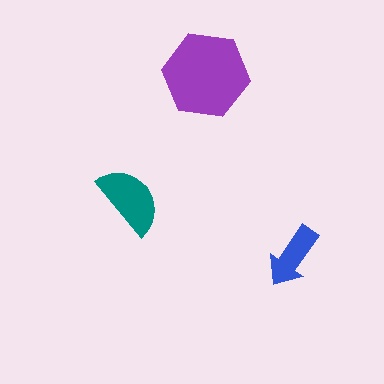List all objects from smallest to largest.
The blue arrow, the teal semicircle, the purple hexagon.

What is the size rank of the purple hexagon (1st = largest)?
1st.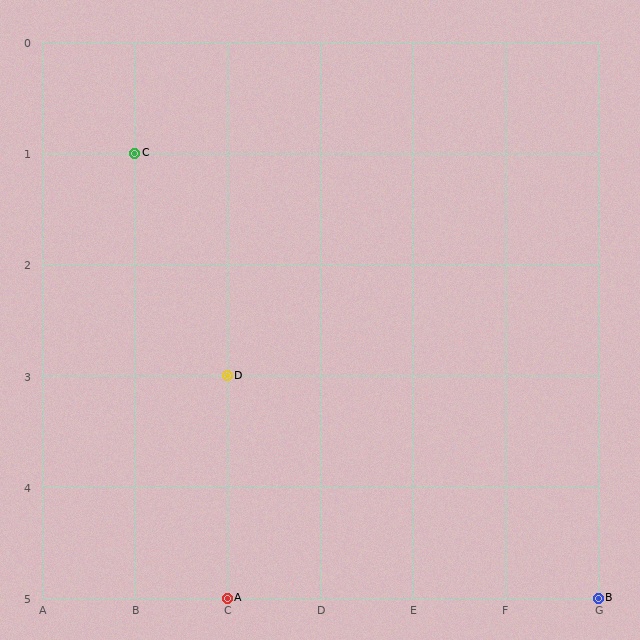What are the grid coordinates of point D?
Point D is at grid coordinates (C, 3).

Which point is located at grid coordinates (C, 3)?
Point D is at (C, 3).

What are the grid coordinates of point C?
Point C is at grid coordinates (B, 1).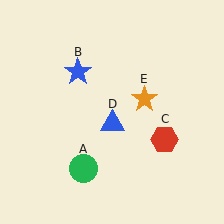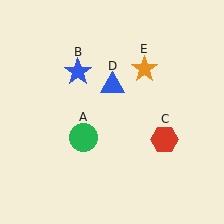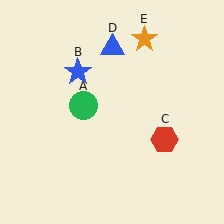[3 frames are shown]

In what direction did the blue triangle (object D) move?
The blue triangle (object D) moved up.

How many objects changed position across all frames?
3 objects changed position: green circle (object A), blue triangle (object D), orange star (object E).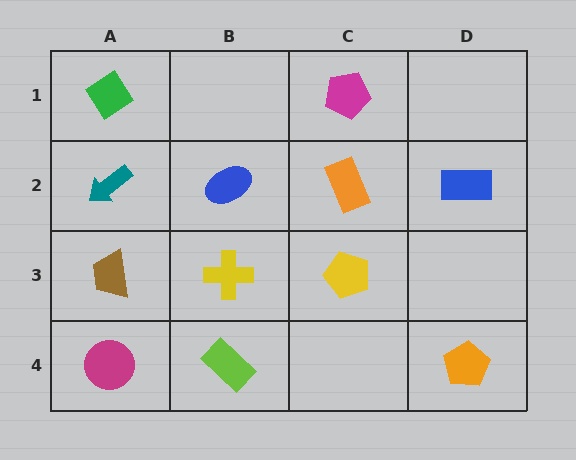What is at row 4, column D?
An orange pentagon.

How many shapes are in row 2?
4 shapes.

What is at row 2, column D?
A blue rectangle.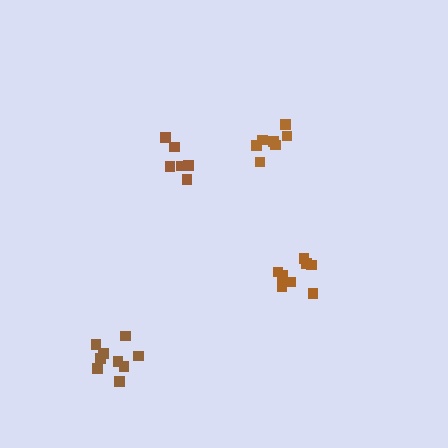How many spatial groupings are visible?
There are 4 spatial groupings.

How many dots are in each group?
Group 1: 6 dots, Group 2: 8 dots, Group 3: 9 dots, Group 4: 7 dots (30 total).